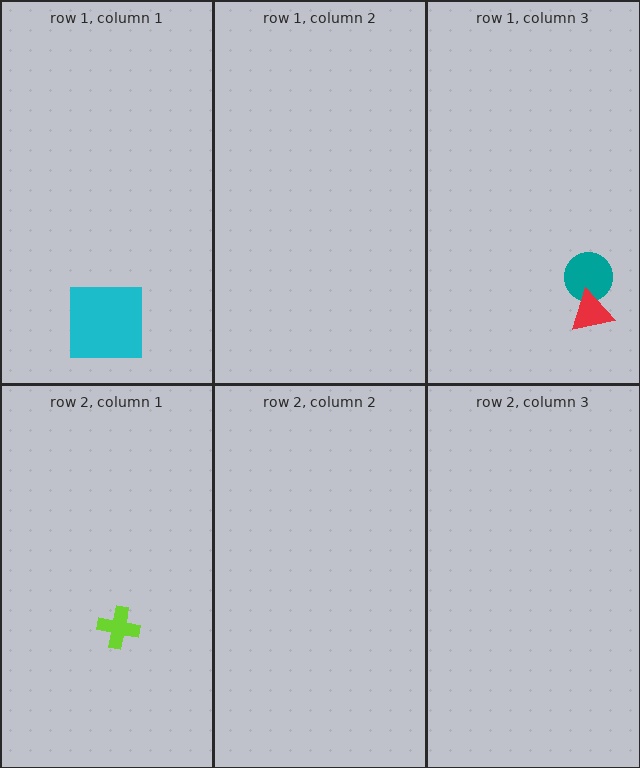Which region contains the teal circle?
The row 1, column 3 region.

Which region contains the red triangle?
The row 1, column 3 region.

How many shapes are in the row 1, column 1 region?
1.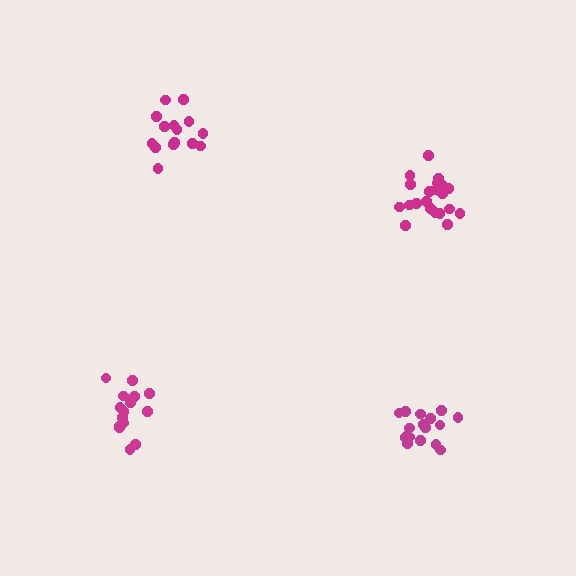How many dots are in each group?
Group 1: 18 dots, Group 2: 15 dots, Group 3: 21 dots, Group 4: 15 dots (69 total).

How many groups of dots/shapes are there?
There are 4 groups.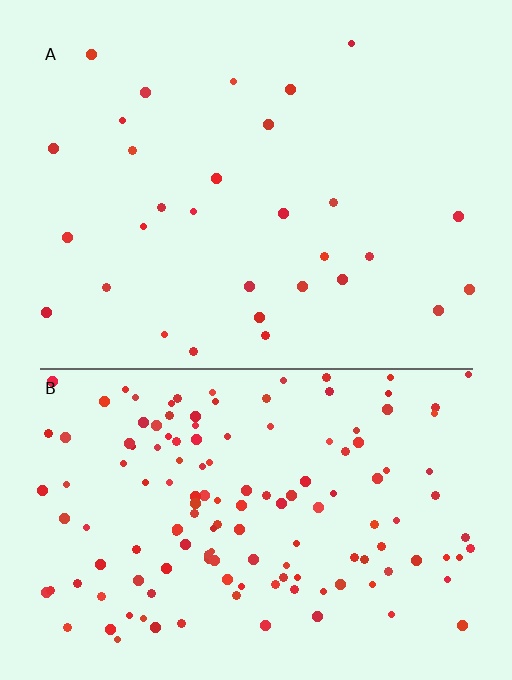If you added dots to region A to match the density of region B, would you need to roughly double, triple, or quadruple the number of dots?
Approximately quadruple.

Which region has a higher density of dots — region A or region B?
B (the bottom).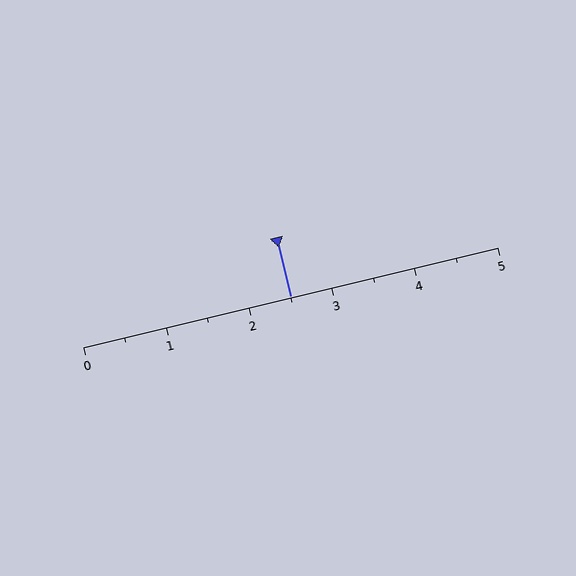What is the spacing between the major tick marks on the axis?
The major ticks are spaced 1 apart.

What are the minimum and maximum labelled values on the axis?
The axis runs from 0 to 5.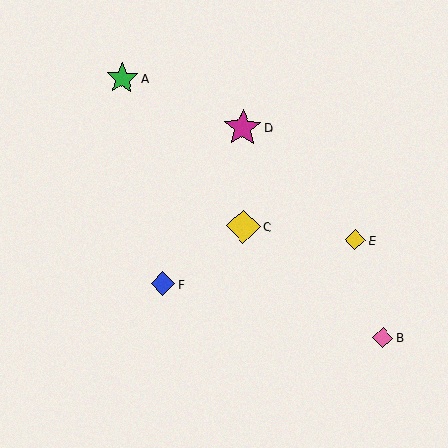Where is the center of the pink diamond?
The center of the pink diamond is at (383, 338).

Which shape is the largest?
The magenta star (labeled D) is the largest.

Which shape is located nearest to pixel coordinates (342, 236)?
The yellow diamond (labeled E) at (355, 240) is nearest to that location.